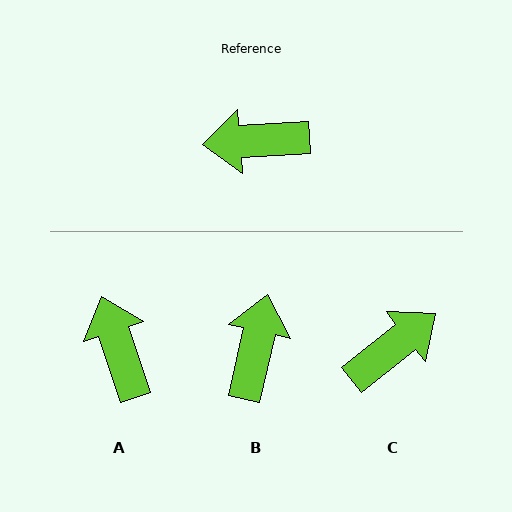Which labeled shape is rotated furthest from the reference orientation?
C, about 146 degrees away.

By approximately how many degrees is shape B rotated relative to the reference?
Approximately 107 degrees clockwise.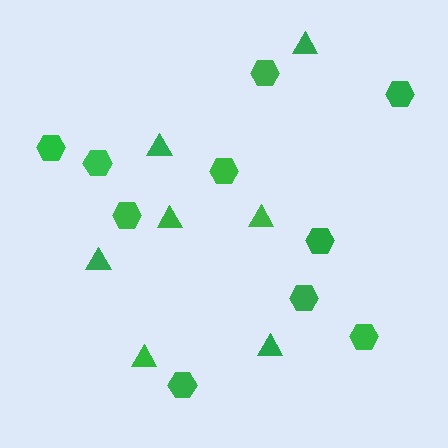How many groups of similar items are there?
There are 2 groups: one group of hexagons (10) and one group of triangles (7).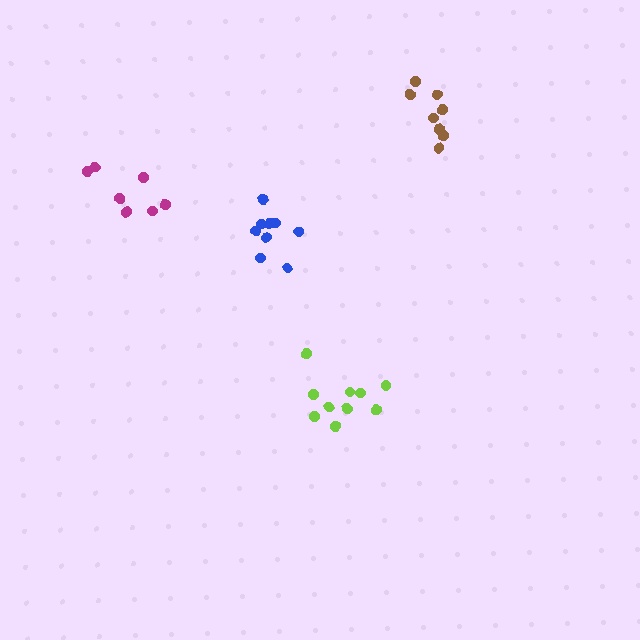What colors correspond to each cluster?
The clusters are colored: brown, lime, blue, magenta.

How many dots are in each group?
Group 1: 8 dots, Group 2: 10 dots, Group 3: 10 dots, Group 4: 7 dots (35 total).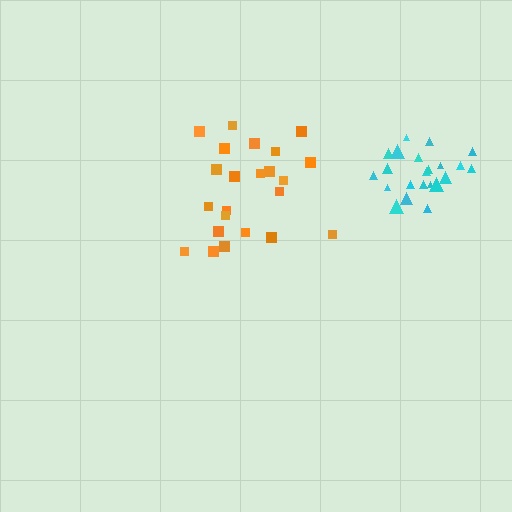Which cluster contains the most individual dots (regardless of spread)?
Orange (23).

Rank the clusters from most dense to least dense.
cyan, orange.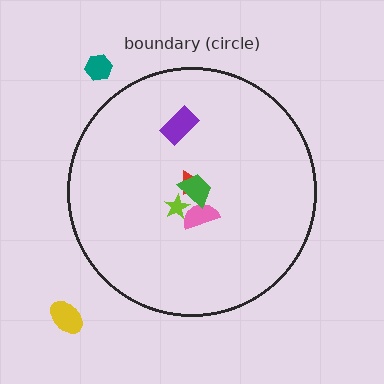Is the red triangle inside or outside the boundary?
Inside.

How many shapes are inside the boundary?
5 inside, 2 outside.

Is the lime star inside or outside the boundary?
Inside.